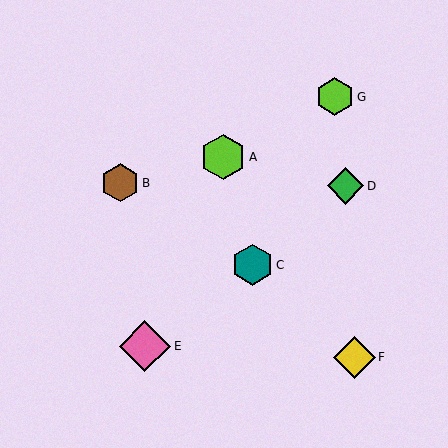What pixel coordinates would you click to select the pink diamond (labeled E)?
Click at (145, 346) to select the pink diamond E.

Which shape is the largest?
The pink diamond (labeled E) is the largest.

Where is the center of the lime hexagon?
The center of the lime hexagon is at (223, 157).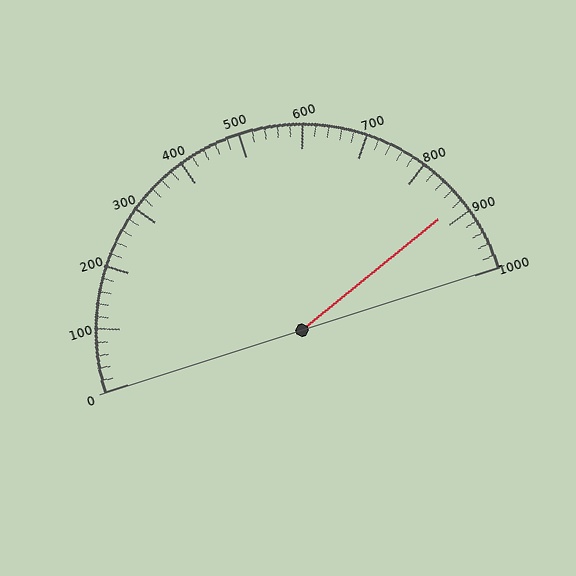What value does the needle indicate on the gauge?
The needle indicates approximately 880.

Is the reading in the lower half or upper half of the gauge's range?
The reading is in the upper half of the range (0 to 1000).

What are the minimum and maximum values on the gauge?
The gauge ranges from 0 to 1000.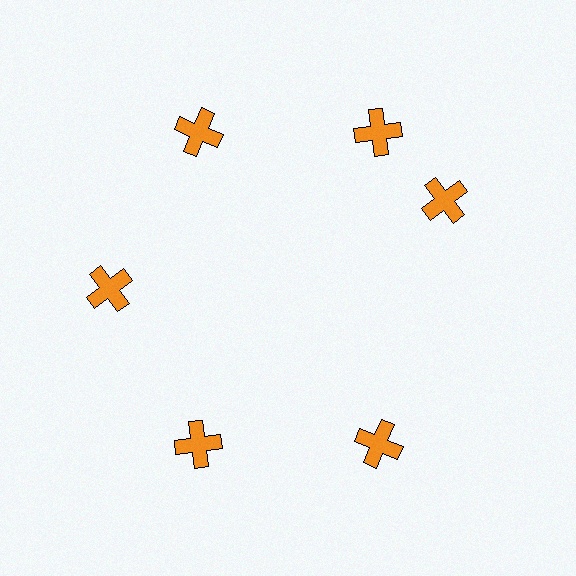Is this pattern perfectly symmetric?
No. The 6 orange crosses are arranged in a ring, but one element near the 3 o'clock position is rotated out of alignment along the ring, breaking the 6-fold rotational symmetry.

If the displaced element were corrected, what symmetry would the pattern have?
It would have 6-fold rotational symmetry — the pattern would map onto itself every 60 degrees.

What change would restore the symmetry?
The symmetry would be restored by rotating it back into even spacing with its neighbors so that all 6 crosses sit at equal angles and equal distance from the center.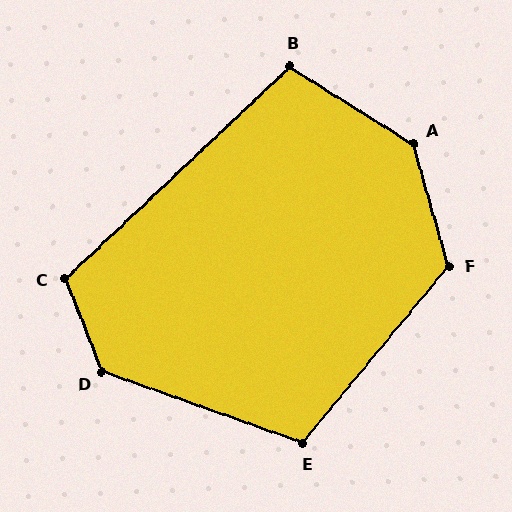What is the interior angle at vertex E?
Approximately 110 degrees (obtuse).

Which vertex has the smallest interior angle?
B, at approximately 104 degrees.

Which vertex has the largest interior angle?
A, at approximately 138 degrees.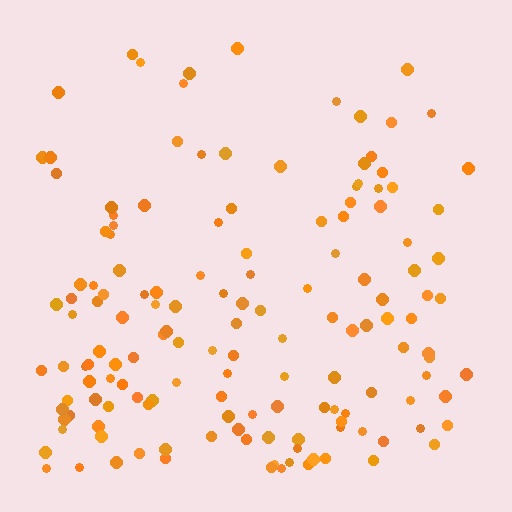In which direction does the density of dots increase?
From top to bottom, with the bottom side densest.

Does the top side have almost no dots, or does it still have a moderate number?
Still a moderate number, just noticeably fewer than the bottom.